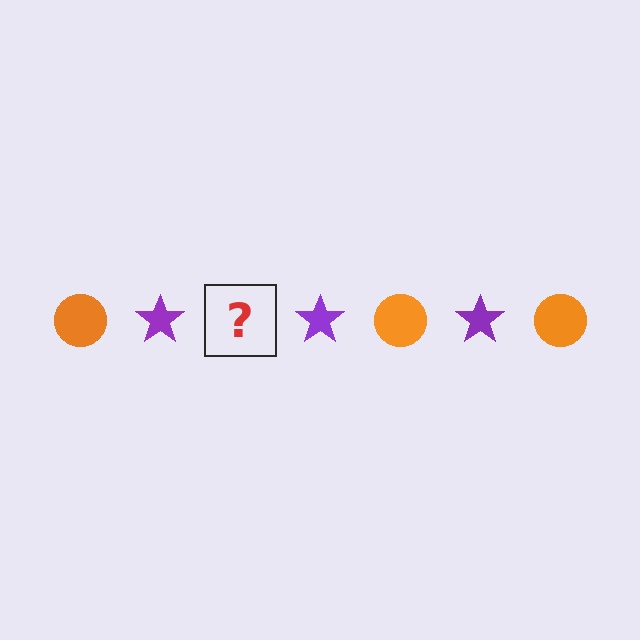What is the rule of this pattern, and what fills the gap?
The rule is that the pattern alternates between orange circle and purple star. The gap should be filled with an orange circle.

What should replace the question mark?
The question mark should be replaced with an orange circle.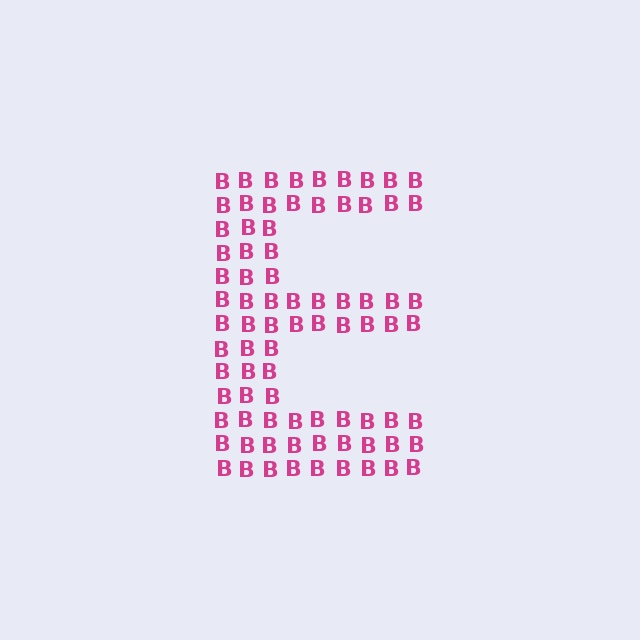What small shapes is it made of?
It is made of small letter B's.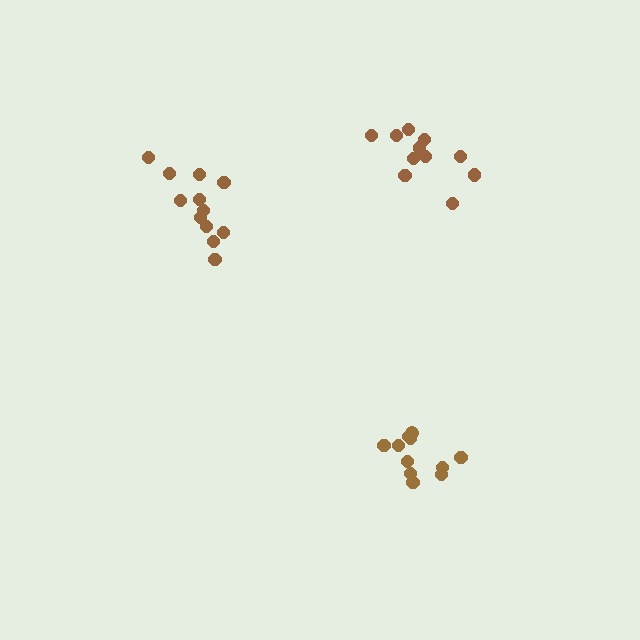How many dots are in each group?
Group 1: 11 dots, Group 2: 12 dots, Group 3: 11 dots (34 total).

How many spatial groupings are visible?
There are 3 spatial groupings.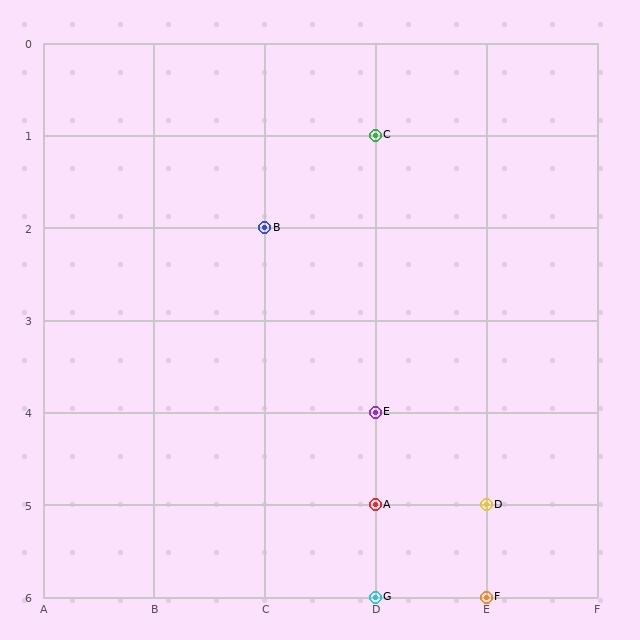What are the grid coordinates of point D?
Point D is at grid coordinates (E, 5).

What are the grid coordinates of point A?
Point A is at grid coordinates (D, 5).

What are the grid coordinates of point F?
Point F is at grid coordinates (E, 6).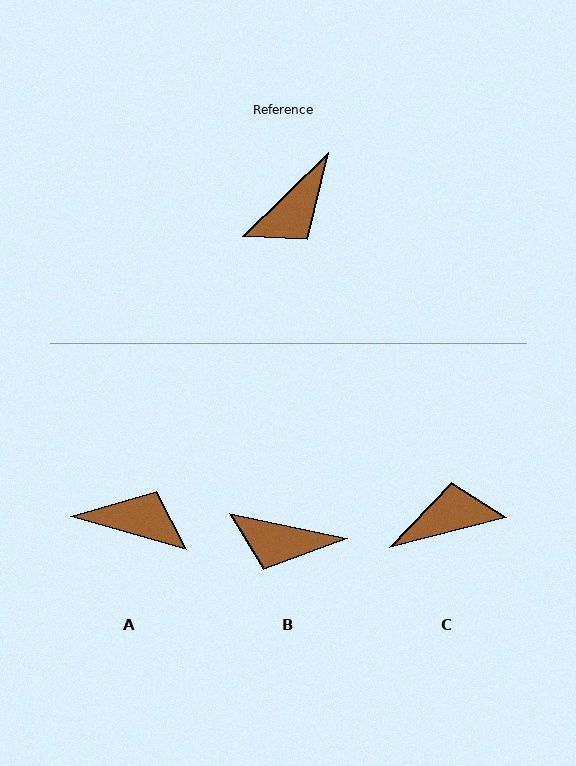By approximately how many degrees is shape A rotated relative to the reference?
Approximately 120 degrees counter-clockwise.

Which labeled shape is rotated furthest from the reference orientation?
C, about 150 degrees away.